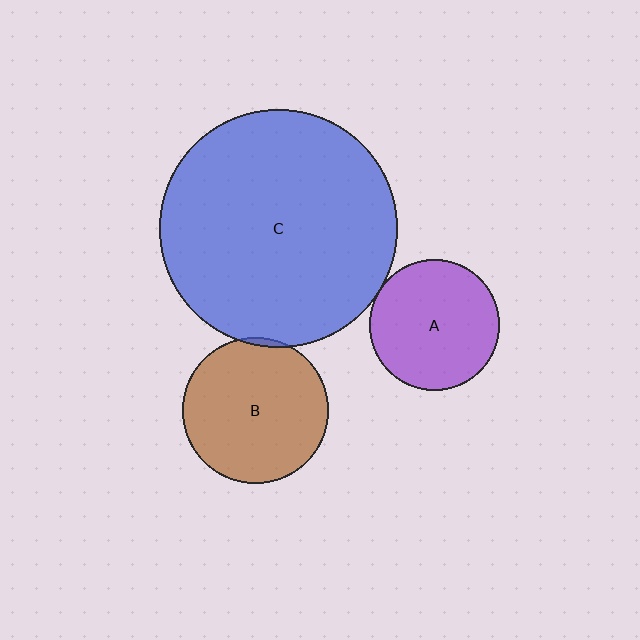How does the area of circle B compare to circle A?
Approximately 1.2 times.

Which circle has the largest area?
Circle C (blue).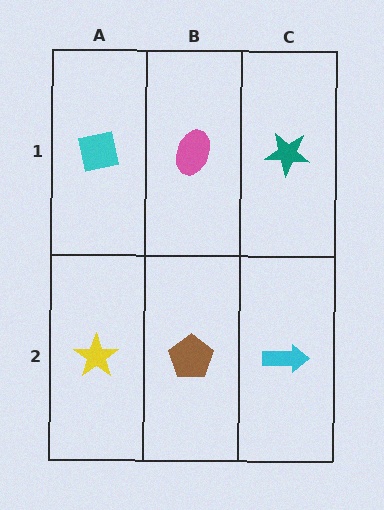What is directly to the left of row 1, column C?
A pink ellipse.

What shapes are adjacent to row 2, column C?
A teal star (row 1, column C), a brown pentagon (row 2, column B).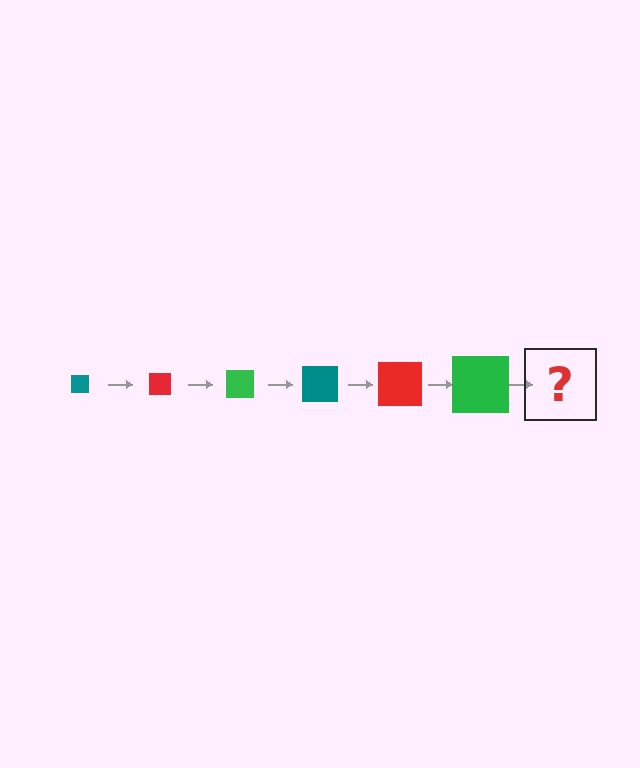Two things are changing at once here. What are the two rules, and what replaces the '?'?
The two rules are that the square grows larger each step and the color cycles through teal, red, and green. The '?' should be a teal square, larger than the previous one.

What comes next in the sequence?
The next element should be a teal square, larger than the previous one.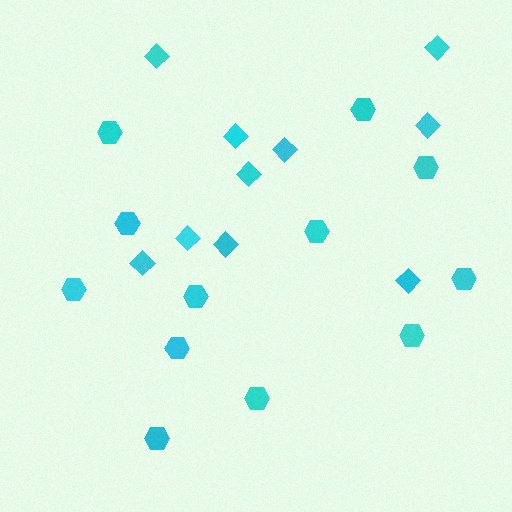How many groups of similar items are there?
There are 2 groups: one group of hexagons (12) and one group of diamonds (10).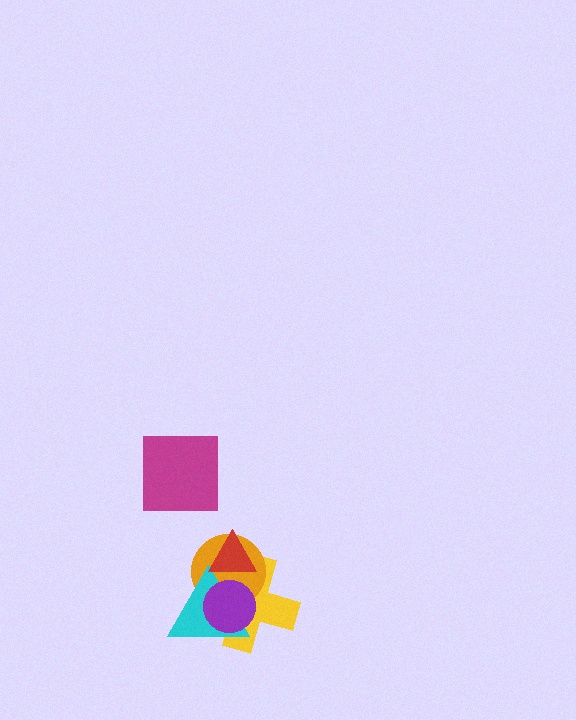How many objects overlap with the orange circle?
4 objects overlap with the orange circle.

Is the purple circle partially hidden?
No, no other shape covers it.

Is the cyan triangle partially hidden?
Yes, it is partially covered by another shape.